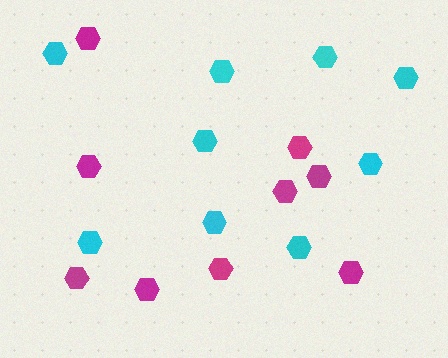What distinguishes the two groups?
There are 2 groups: one group of cyan hexagons (9) and one group of magenta hexagons (9).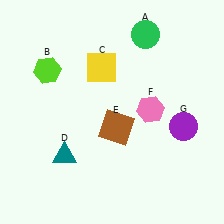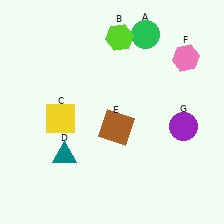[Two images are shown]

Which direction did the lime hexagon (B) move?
The lime hexagon (B) moved right.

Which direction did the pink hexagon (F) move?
The pink hexagon (F) moved up.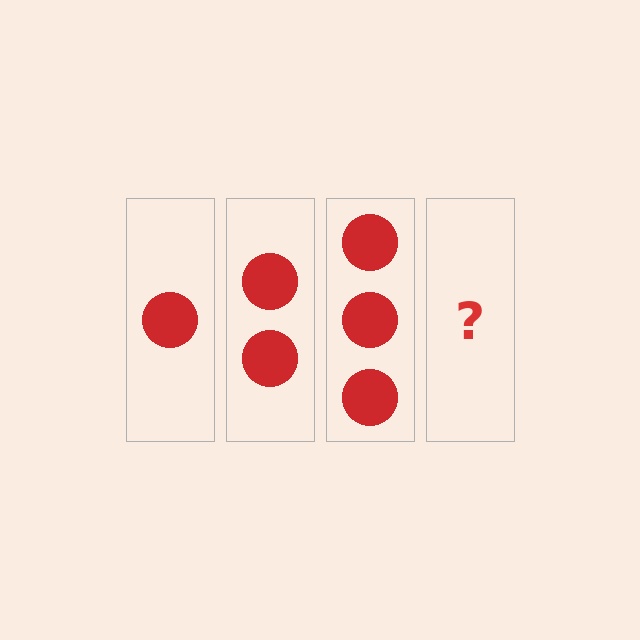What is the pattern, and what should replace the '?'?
The pattern is that each step adds one more circle. The '?' should be 4 circles.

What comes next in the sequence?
The next element should be 4 circles.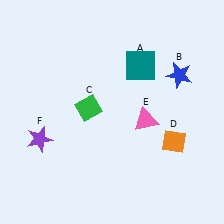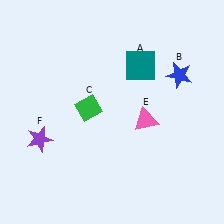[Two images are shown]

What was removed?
The orange diamond (D) was removed in Image 2.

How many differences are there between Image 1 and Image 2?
There is 1 difference between the two images.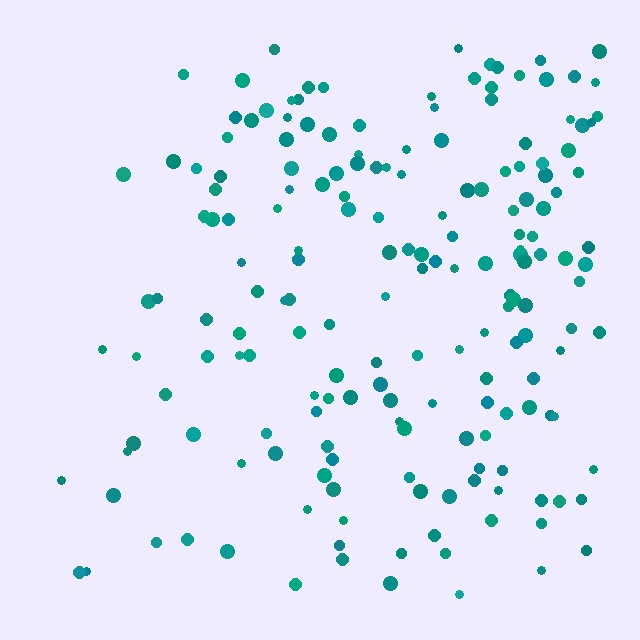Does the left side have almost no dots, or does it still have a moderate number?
Still a moderate number, just noticeably fewer than the right.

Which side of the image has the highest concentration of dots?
The right.